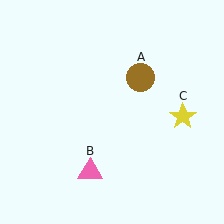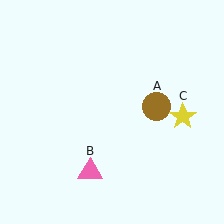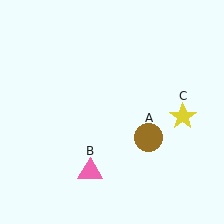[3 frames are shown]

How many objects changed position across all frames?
1 object changed position: brown circle (object A).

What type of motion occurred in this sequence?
The brown circle (object A) rotated clockwise around the center of the scene.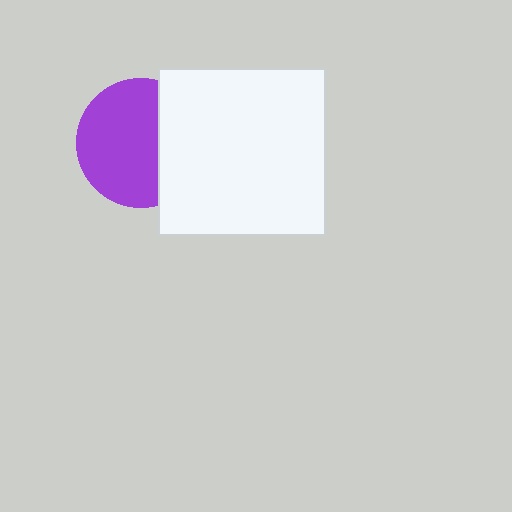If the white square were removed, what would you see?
You would see the complete purple circle.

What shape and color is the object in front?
The object in front is a white square.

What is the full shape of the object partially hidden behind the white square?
The partially hidden object is a purple circle.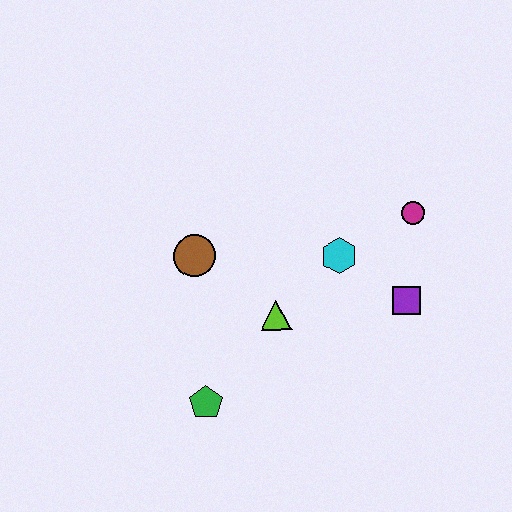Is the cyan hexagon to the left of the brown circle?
No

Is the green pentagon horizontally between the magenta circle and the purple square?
No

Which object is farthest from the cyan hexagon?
The green pentagon is farthest from the cyan hexagon.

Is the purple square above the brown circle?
No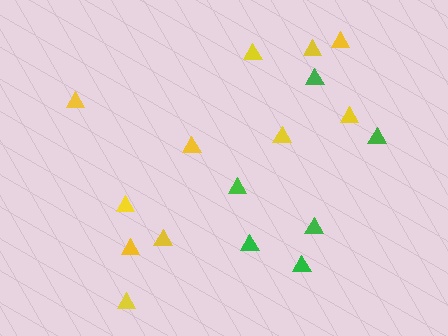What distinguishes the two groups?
There are 2 groups: one group of green triangles (6) and one group of yellow triangles (11).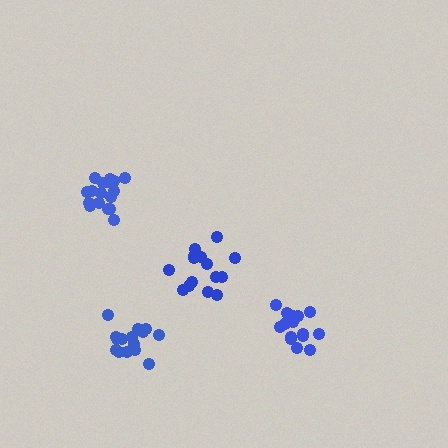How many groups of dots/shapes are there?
There are 4 groups.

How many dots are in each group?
Group 1: 17 dots, Group 2: 16 dots, Group 3: 15 dots, Group 4: 16 dots (64 total).